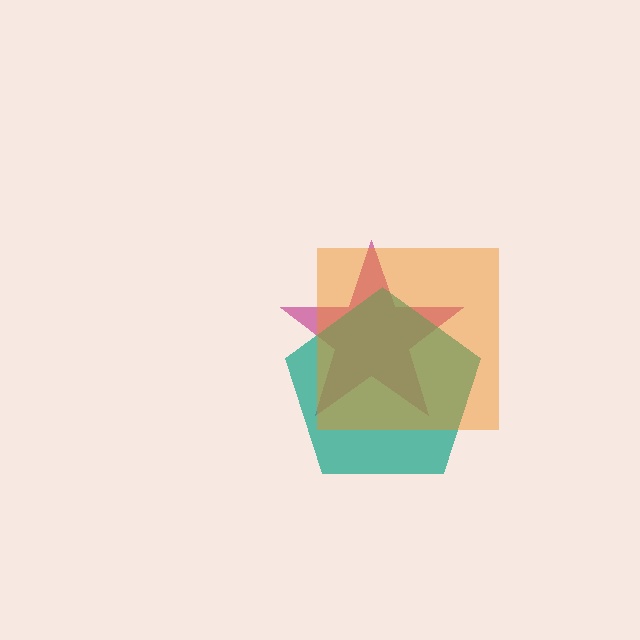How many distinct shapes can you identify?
There are 3 distinct shapes: a magenta star, a teal pentagon, an orange square.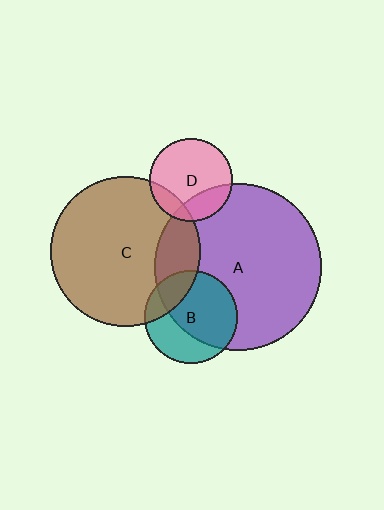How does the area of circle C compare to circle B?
Approximately 2.6 times.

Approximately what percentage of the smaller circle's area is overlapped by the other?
Approximately 25%.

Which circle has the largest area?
Circle A (purple).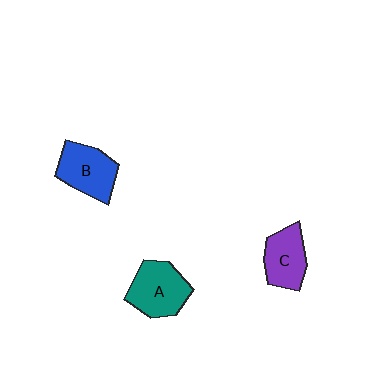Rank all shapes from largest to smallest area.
From largest to smallest: A (teal), B (blue), C (purple).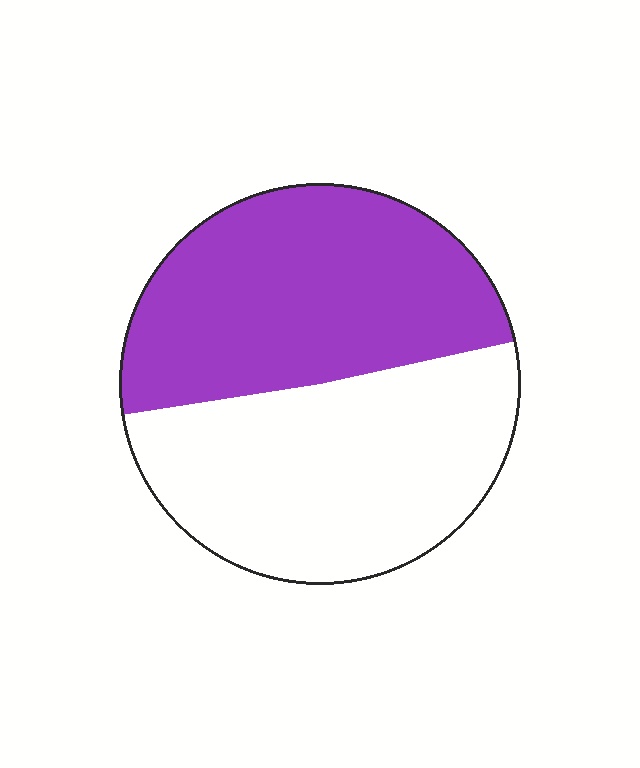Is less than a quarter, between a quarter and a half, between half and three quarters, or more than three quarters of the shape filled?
Between a quarter and a half.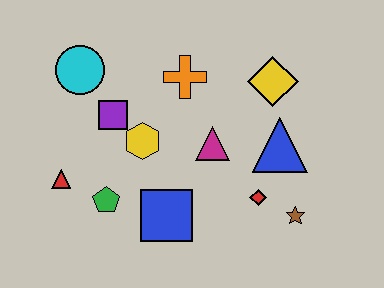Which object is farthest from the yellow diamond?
The red triangle is farthest from the yellow diamond.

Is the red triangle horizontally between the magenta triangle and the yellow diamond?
No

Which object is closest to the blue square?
The green pentagon is closest to the blue square.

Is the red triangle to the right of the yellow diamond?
No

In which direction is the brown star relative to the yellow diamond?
The brown star is below the yellow diamond.